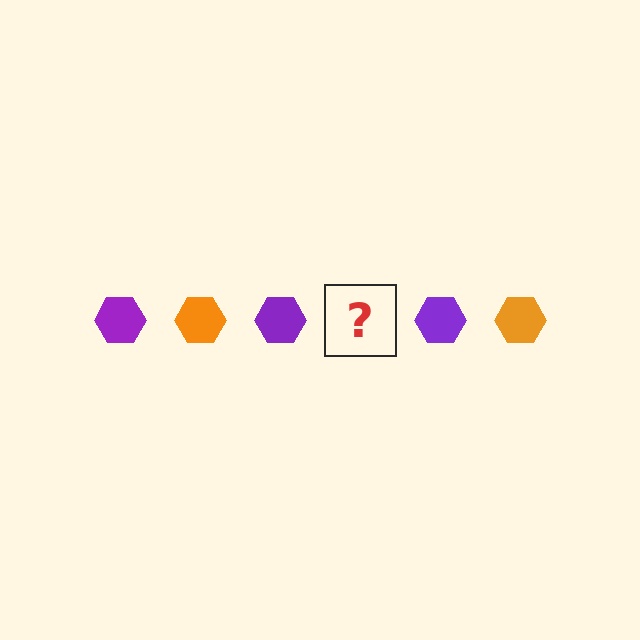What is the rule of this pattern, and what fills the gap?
The rule is that the pattern cycles through purple, orange hexagons. The gap should be filled with an orange hexagon.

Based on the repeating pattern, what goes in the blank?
The blank should be an orange hexagon.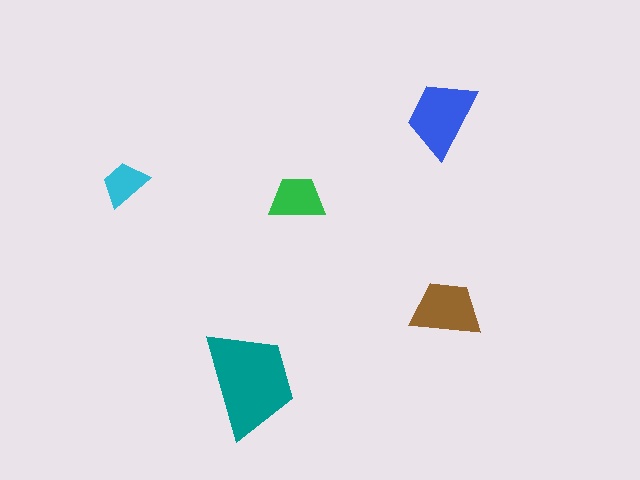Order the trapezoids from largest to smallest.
the teal one, the blue one, the brown one, the green one, the cyan one.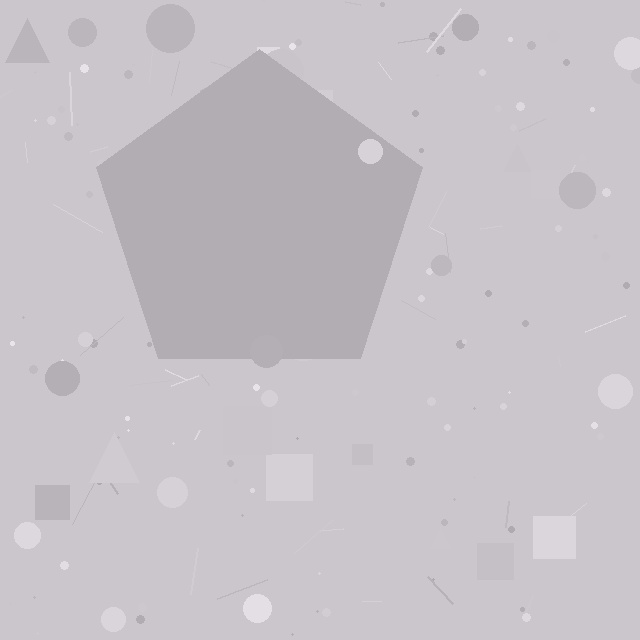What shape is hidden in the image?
A pentagon is hidden in the image.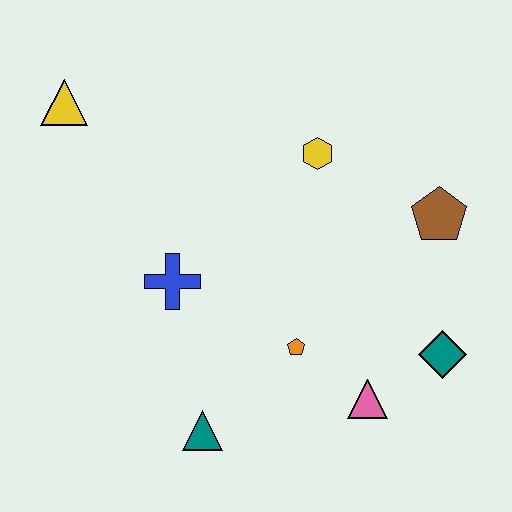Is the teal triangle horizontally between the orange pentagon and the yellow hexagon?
No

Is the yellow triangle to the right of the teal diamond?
No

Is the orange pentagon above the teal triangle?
Yes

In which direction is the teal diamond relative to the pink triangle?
The teal diamond is to the right of the pink triangle.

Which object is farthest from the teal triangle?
The yellow triangle is farthest from the teal triangle.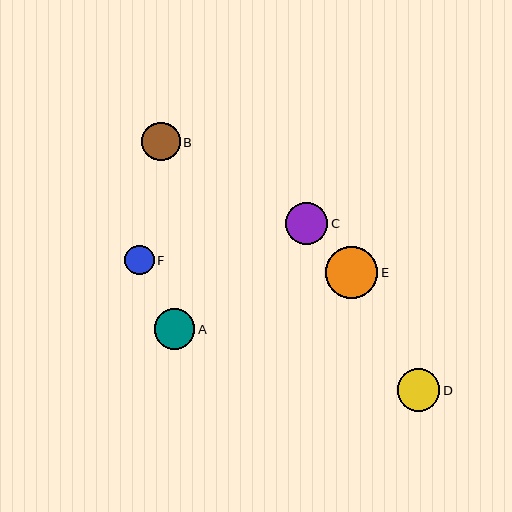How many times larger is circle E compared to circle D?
Circle E is approximately 1.2 times the size of circle D.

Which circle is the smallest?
Circle F is the smallest with a size of approximately 30 pixels.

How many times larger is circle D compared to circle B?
Circle D is approximately 1.1 times the size of circle B.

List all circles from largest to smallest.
From largest to smallest: E, C, D, A, B, F.